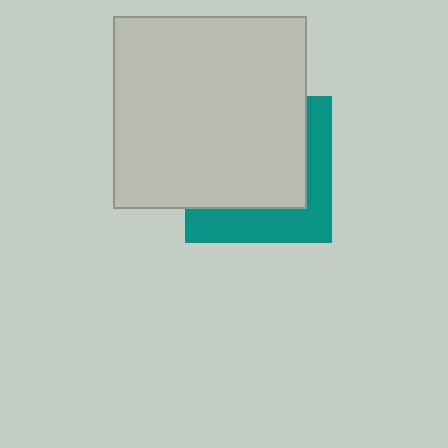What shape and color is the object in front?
The object in front is a light gray square.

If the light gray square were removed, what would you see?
You would see the complete teal square.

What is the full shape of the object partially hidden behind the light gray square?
The partially hidden object is a teal square.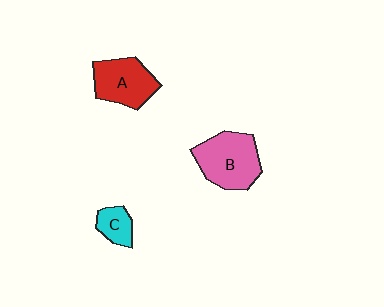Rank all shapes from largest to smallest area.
From largest to smallest: B (pink), A (red), C (cyan).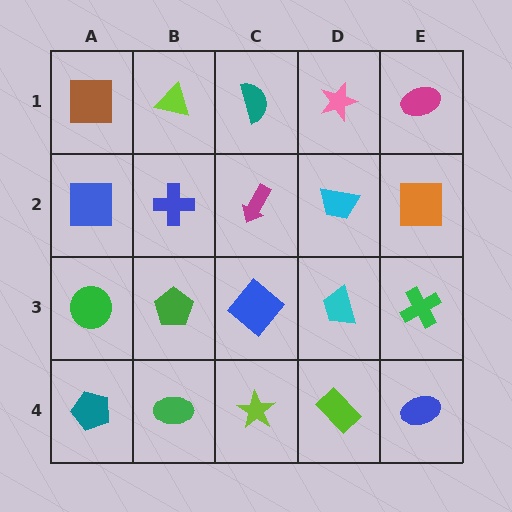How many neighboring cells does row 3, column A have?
3.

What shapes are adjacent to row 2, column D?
A pink star (row 1, column D), a cyan trapezoid (row 3, column D), a magenta arrow (row 2, column C), an orange square (row 2, column E).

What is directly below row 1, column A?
A blue square.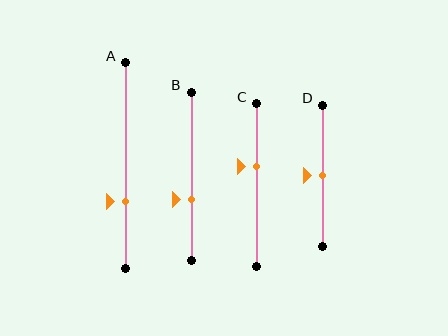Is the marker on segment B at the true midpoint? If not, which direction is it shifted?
No, the marker on segment B is shifted downward by about 14% of the segment length.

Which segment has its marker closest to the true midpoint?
Segment D has its marker closest to the true midpoint.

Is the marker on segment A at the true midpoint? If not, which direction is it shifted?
No, the marker on segment A is shifted downward by about 17% of the segment length.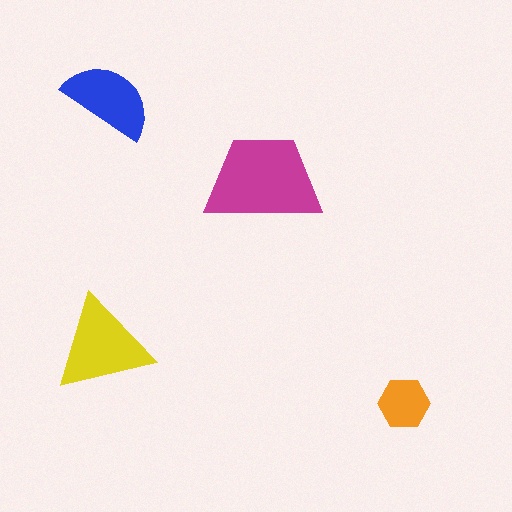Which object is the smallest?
The orange hexagon.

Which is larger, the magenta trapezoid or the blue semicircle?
The magenta trapezoid.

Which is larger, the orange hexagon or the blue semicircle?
The blue semicircle.